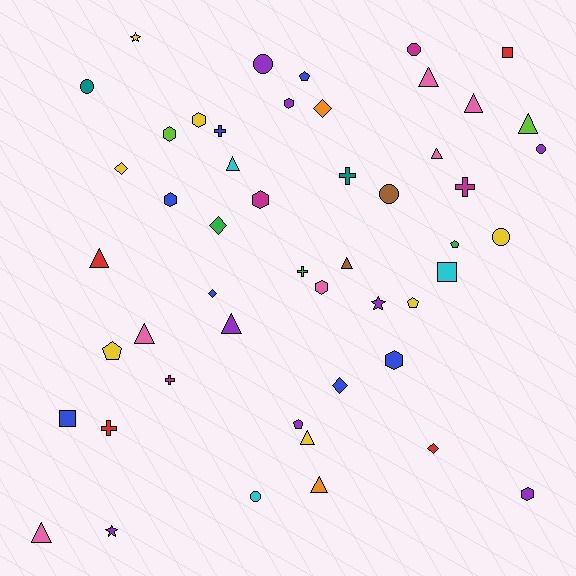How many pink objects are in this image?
There are 6 pink objects.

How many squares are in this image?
There are 3 squares.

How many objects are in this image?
There are 50 objects.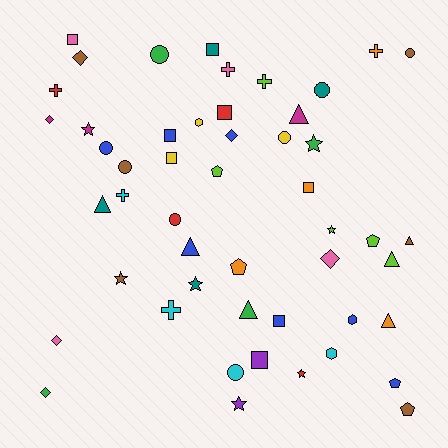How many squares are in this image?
There are 8 squares.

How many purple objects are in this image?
There are 2 purple objects.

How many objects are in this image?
There are 50 objects.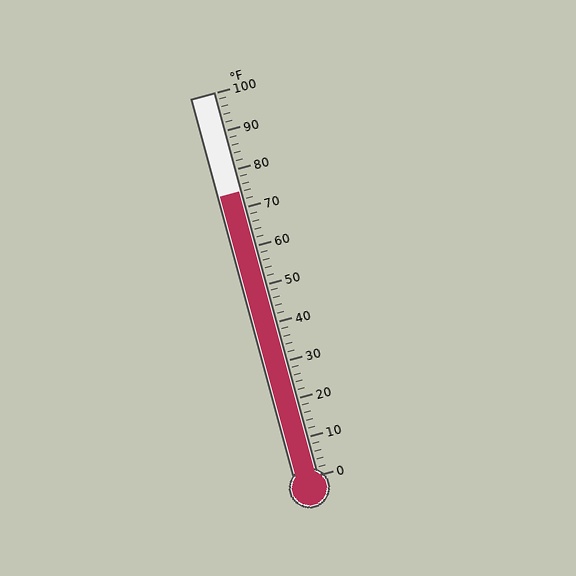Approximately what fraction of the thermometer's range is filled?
The thermometer is filled to approximately 75% of its range.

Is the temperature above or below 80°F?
The temperature is below 80°F.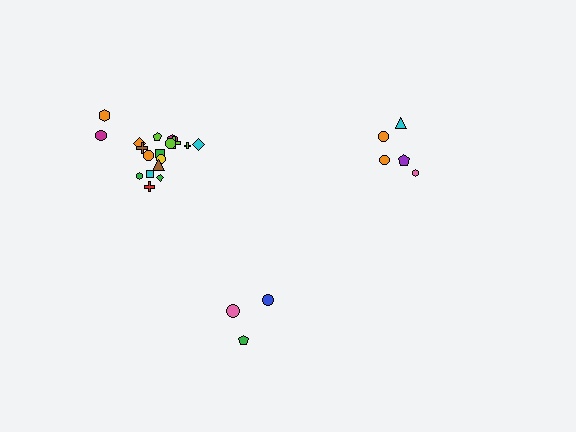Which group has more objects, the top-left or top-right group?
The top-left group.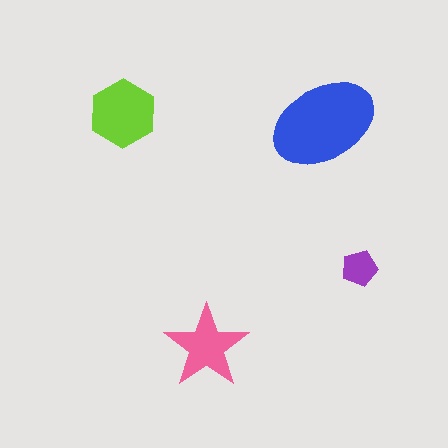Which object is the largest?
The blue ellipse.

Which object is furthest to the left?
The lime hexagon is leftmost.